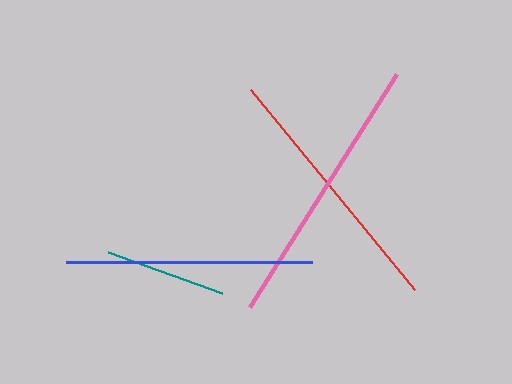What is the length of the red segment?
The red segment is approximately 259 pixels long.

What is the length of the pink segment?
The pink segment is approximately 275 pixels long.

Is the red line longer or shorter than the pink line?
The pink line is longer than the red line.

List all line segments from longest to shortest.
From longest to shortest: pink, red, blue, teal.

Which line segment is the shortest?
The teal line is the shortest at approximately 121 pixels.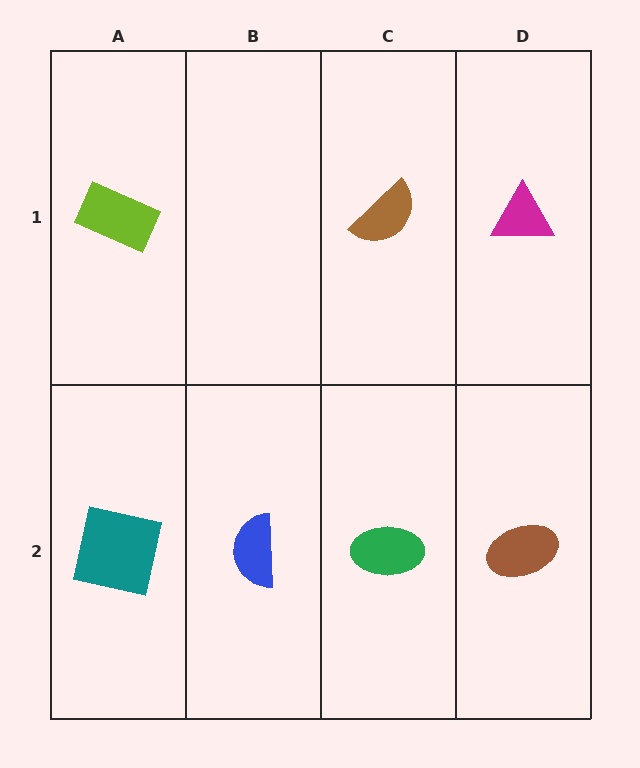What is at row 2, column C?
A green ellipse.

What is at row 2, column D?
A brown ellipse.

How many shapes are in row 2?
4 shapes.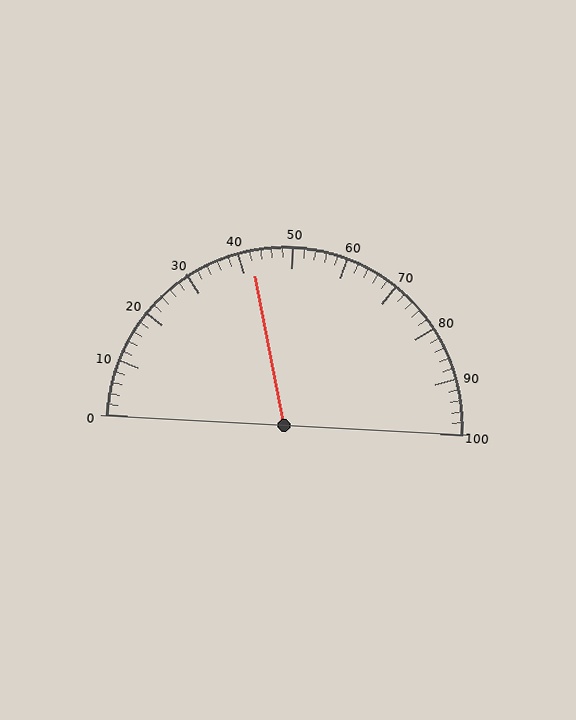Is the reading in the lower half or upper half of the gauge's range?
The reading is in the lower half of the range (0 to 100).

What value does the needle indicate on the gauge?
The needle indicates approximately 42.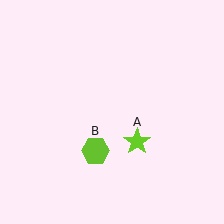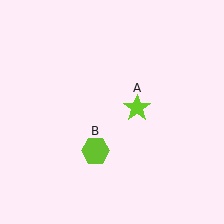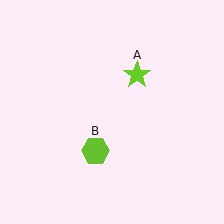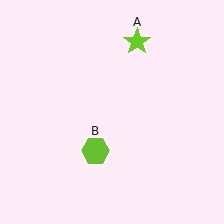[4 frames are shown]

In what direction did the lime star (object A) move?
The lime star (object A) moved up.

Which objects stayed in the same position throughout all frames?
Lime hexagon (object B) remained stationary.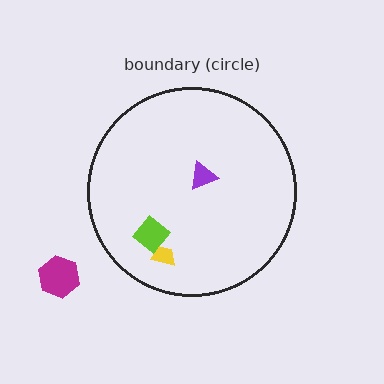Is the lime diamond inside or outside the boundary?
Inside.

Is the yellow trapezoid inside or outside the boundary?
Inside.